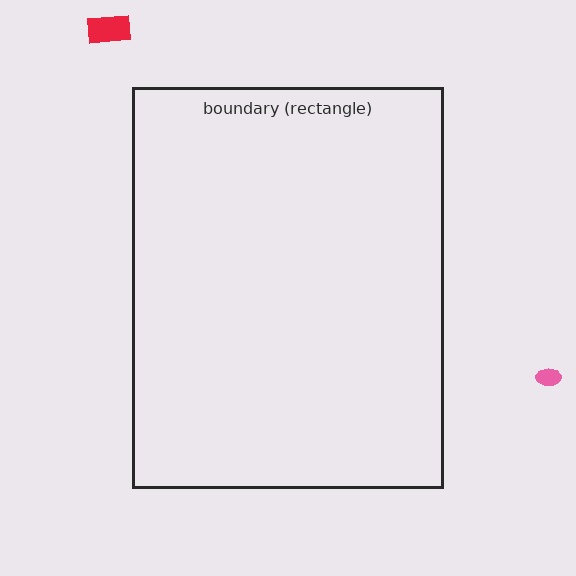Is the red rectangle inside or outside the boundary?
Outside.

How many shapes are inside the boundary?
0 inside, 2 outside.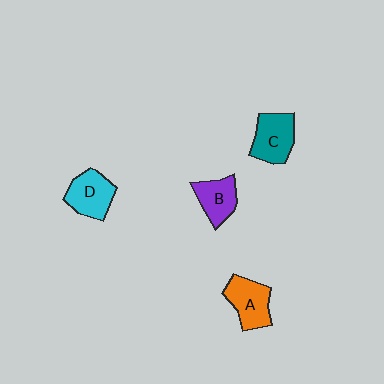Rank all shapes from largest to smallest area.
From largest to smallest: D (cyan), A (orange), C (teal), B (purple).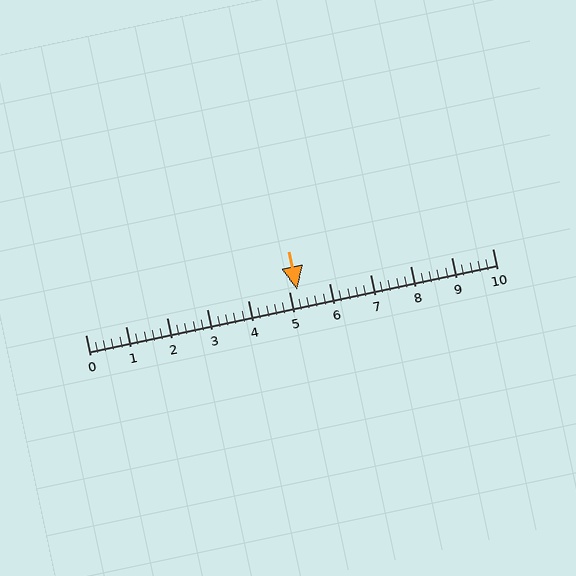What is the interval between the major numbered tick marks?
The major tick marks are spaced 1 units apart.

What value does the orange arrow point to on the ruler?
The orange arrow points to approximately 5.2.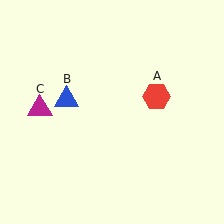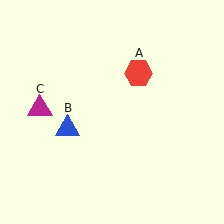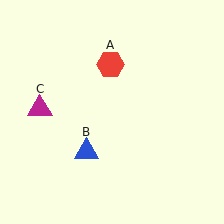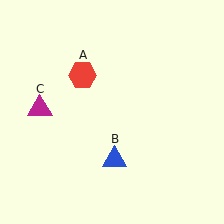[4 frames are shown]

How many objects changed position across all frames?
2 objects changed position: red hexagon (object A), blue triangle (object B).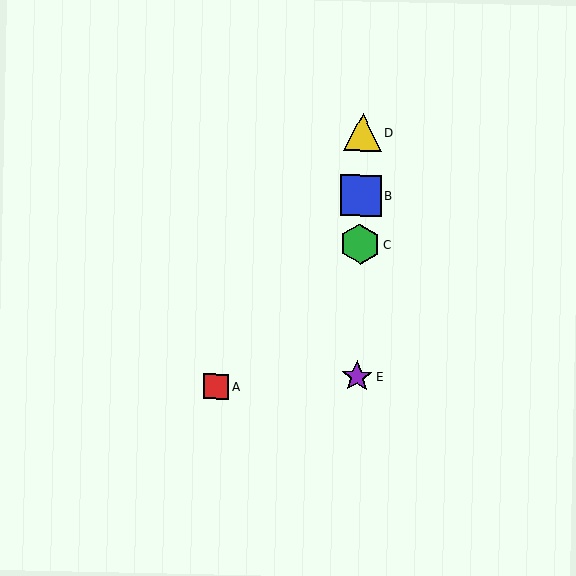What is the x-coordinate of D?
Object D is at x≈362.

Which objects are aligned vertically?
Objects B, C, D, E are aligned vertically.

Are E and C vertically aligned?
Yes, both are at x≈357.